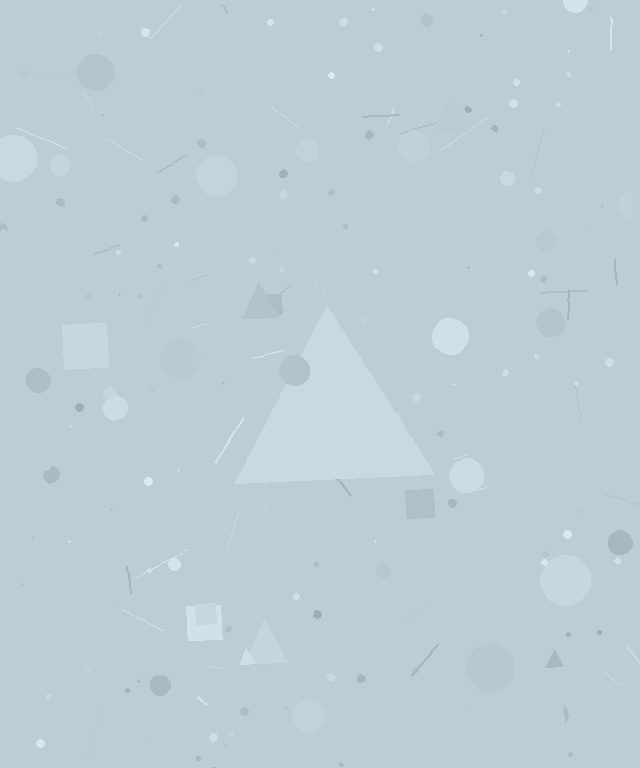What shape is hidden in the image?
A triangle is hidden in the image.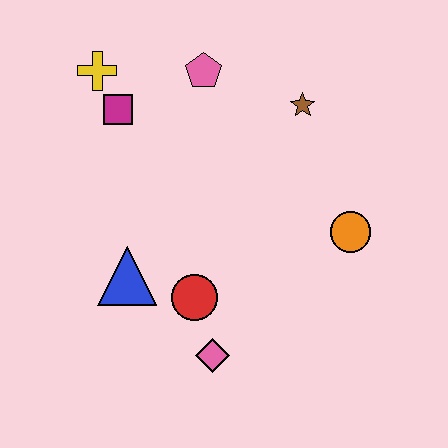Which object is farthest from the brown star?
The pink diamond is farthest from the brown star.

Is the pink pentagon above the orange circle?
Yes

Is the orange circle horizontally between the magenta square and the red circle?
No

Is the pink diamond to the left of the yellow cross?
No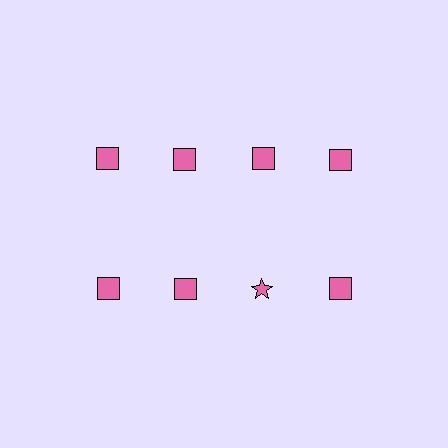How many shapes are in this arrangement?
There are 8 shapes arranged in a grid pattern.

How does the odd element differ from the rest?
It has a different shape: star instead of square.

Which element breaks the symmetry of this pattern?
The pink star in the second row, center column breaks the symmetry. All other shapes are pink squares.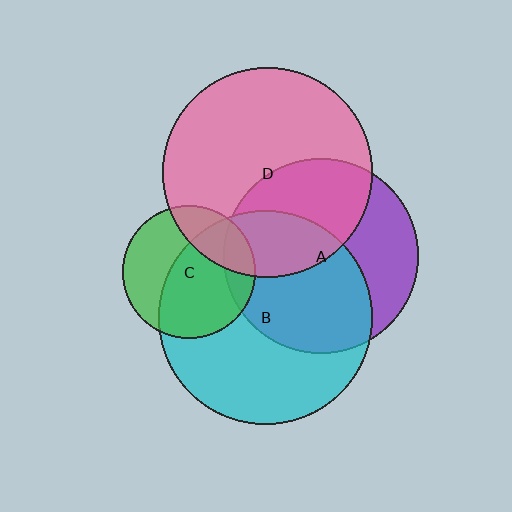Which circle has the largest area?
Circle B (cyan).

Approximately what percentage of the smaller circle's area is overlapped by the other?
Approximately 15%.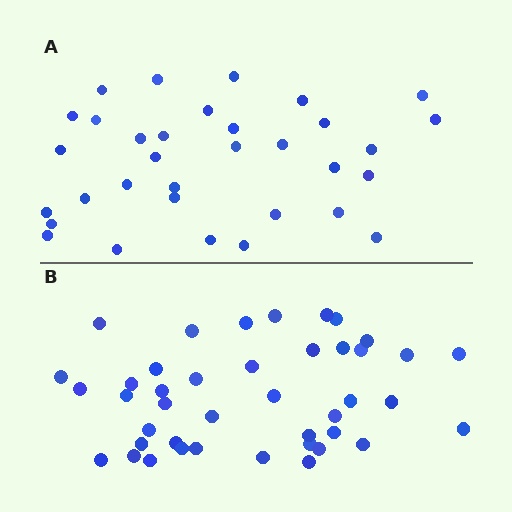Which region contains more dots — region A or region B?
Region B (the bottom region) has more dots.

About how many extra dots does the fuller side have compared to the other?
Region B has roughly 8 or so more dots than region A.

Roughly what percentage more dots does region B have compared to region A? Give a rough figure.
About 25% more.